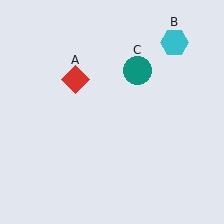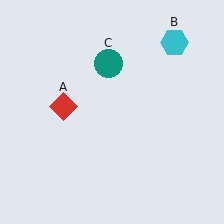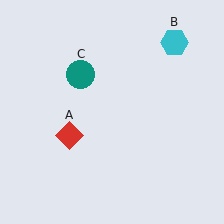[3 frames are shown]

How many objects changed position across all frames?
2 objects changed position: red diamond (object A), teal circle (object C).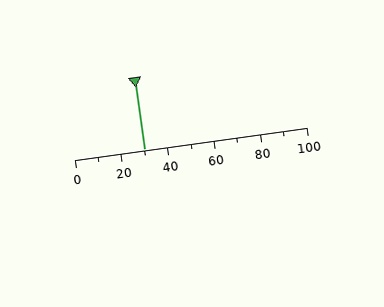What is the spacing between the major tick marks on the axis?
The major ticks are spaced 20 apart.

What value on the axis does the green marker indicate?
The marker indicates approximately 30.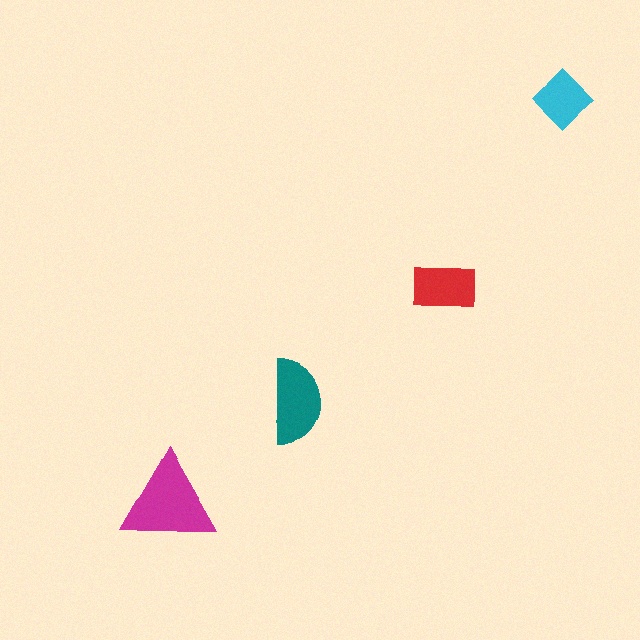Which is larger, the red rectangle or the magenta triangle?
The magenta triangle.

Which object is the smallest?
The cyan diamond.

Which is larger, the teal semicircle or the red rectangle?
The teal semicircle.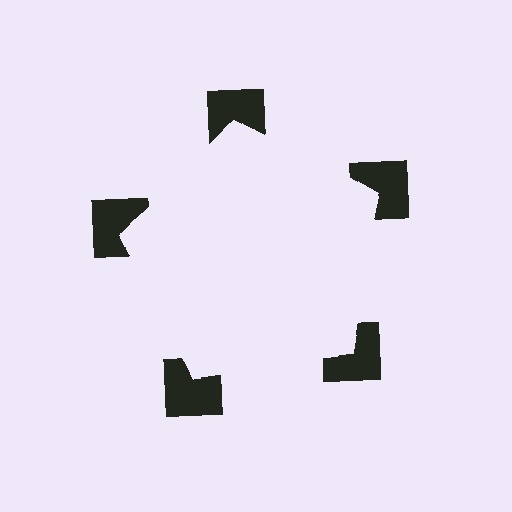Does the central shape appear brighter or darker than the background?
It typically appears slightly brighter than the background, even though no actual brightness change is drawn.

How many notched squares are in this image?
There are 5 — one at each vertex of the illusory pentagon.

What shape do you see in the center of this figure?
An illusory pentagon — its edges are inferred from the aligned wedge cuts in the notched squares, not physically drawn.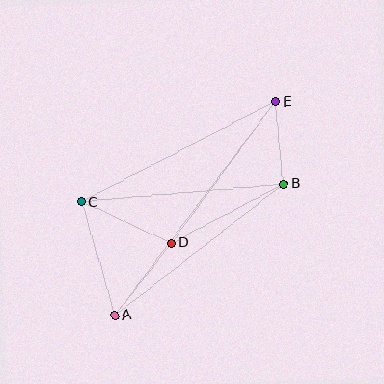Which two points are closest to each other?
Points B and E are closest to each other.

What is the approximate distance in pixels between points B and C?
The distance between B and C is approximately 203 pixels.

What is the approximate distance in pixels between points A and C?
The distance between A and C is approximately 118 pixels.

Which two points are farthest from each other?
Points A and E are farthest from each other.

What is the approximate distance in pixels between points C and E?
The distance between C and E is approximately 218 pixels.